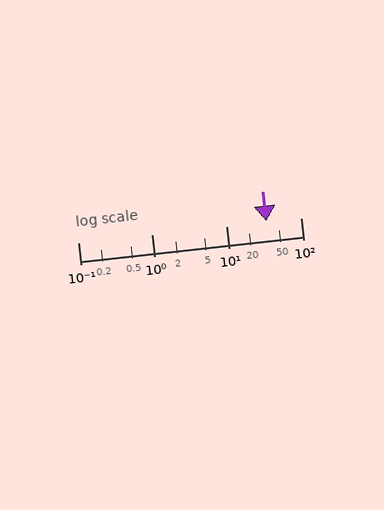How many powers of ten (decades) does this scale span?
The scale spans 3 decades, from 0.1 to 100.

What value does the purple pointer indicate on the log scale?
The pointer indicates approximately 35.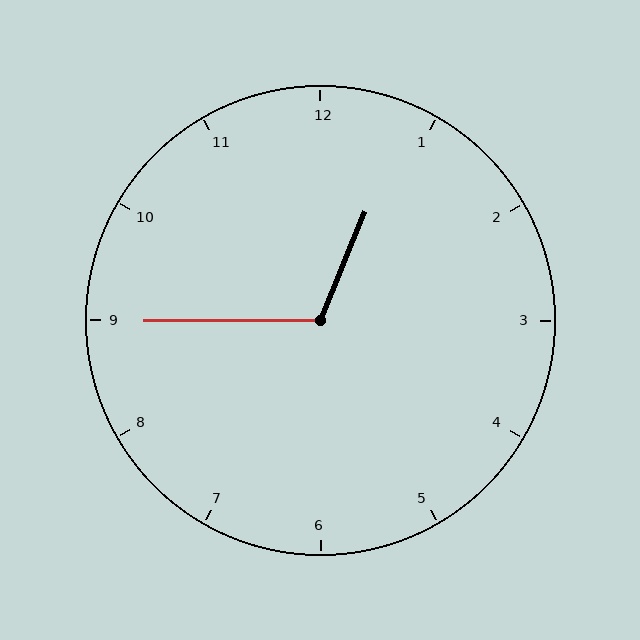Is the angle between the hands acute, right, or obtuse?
It is obtuse.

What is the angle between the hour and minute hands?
Approximately 112 degrees.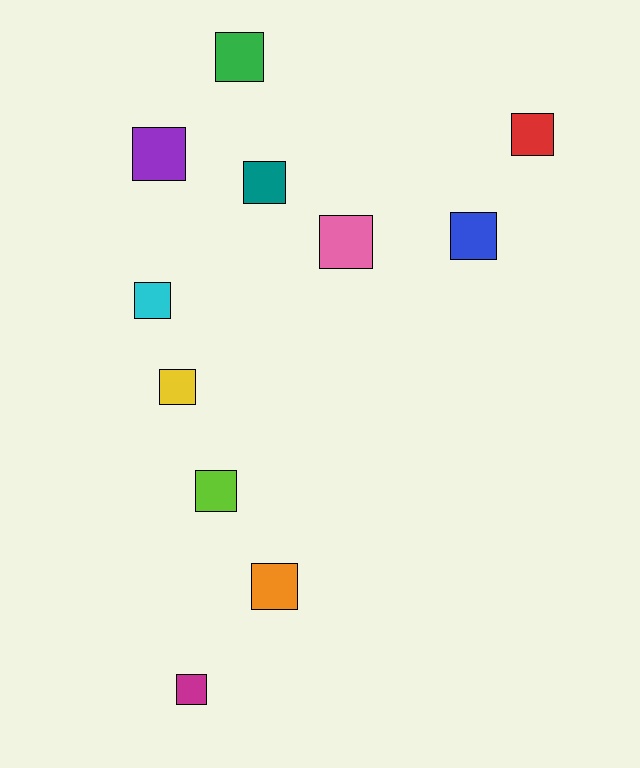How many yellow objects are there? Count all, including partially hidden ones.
There is 1 yellow object.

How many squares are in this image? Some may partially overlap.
There are 11 squares.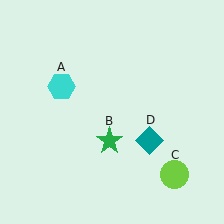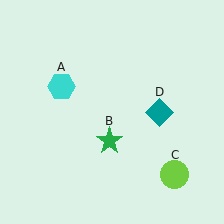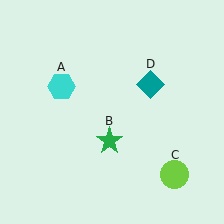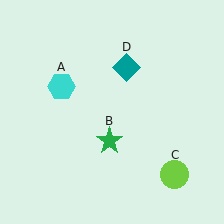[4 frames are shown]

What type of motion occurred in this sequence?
The teal diamond (object D) rotated counterclockwise around the center of the scene.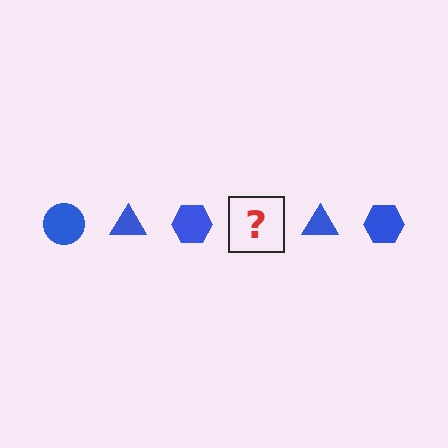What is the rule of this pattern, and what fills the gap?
The rule is that the pattern cycles through circle, triangle, hexagon shapes in blue. The gap should be filled with a blue circle.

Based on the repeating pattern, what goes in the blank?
The blank should be a blue circle.